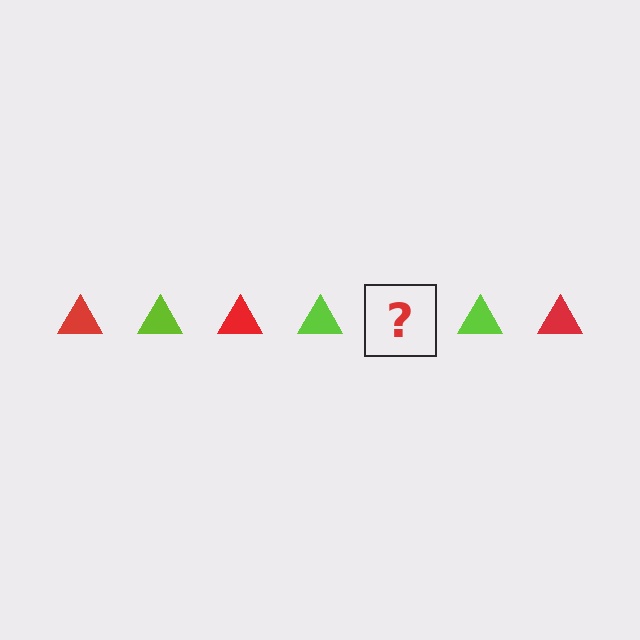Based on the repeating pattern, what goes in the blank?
The blank should be a red triangle.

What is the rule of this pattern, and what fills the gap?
The rule is that the pattern cycles through red, lime triangles. The gap should be filled with a red triangle.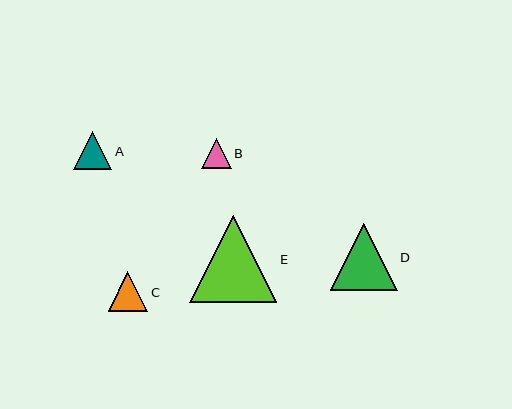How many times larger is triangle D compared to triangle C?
Triangle D is approximately 1.7 times the size of triangle C.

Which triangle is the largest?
Triangle E is the largest with a size of approximately 87 pixels.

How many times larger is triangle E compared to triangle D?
Triangle E is approximately 1.3 times the size of triangle D.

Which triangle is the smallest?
Triangle B is the smallest with a size of approximately 30 pixels.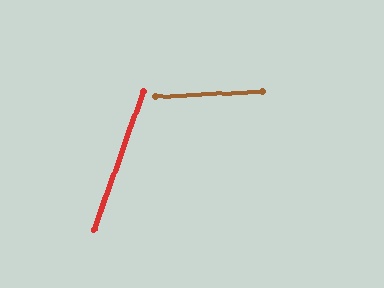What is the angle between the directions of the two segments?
Approximately 68 degrees.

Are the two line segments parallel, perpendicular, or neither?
Neither parallel nor perpendicular — they differ by about 68°.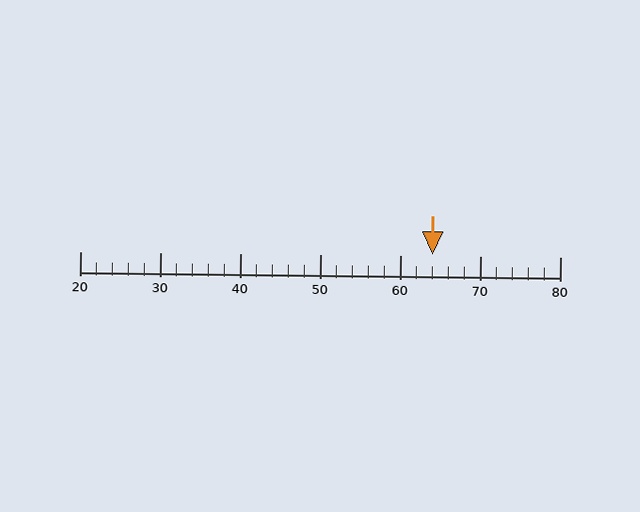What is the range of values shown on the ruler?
The ruler shows values from 20 to 80.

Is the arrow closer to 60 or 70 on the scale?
The arrow is closer to 60.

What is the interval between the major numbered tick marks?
The major tick marks are spaced 10 units apart.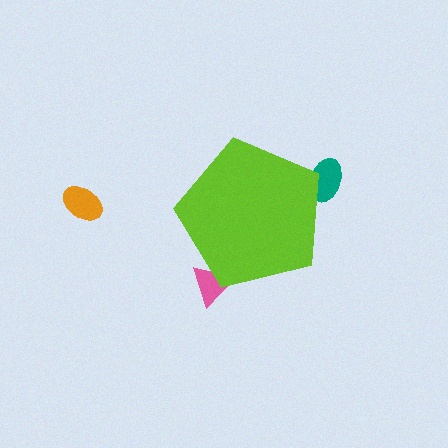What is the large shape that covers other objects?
A lime pentagon.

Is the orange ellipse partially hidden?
No, the orange ellipse is fully visible.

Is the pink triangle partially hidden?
Yes, the pink triangle is partially hidden behind the lime pentagon.